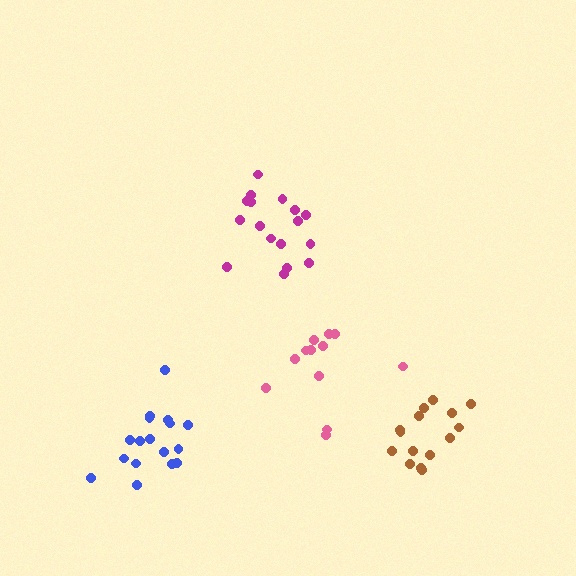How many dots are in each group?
Group 1: 15 dots, Group 2: 12 dots, Group 3: 17 dots, Group 4: 17 dots (61 total).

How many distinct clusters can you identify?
There are 4 distinct clusters.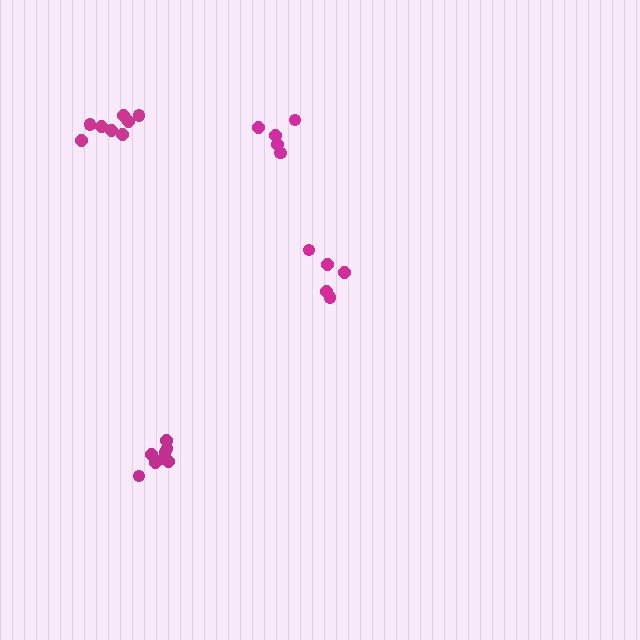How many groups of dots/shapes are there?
There are 4 groups.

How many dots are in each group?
Group 1: 5 dots, Group 2: 8 dots, Group 3: 8 dots, Group 4: 5 dots (26 total).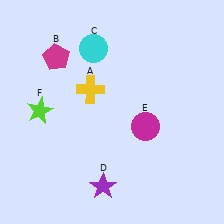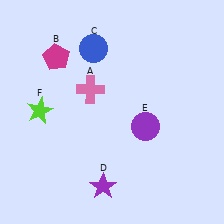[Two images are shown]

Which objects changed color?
A changed from yellow to pink. C changed from cyan to blue. E changed from magenta to purple.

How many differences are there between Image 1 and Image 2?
There are 3 differences between the two images.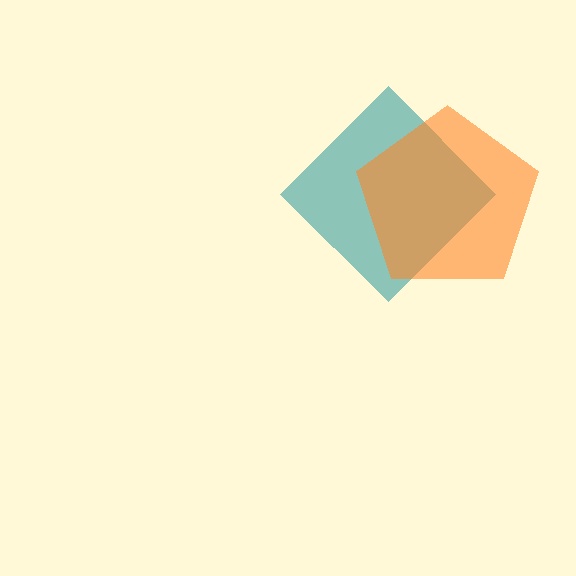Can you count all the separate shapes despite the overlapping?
Yes, there are 2 separate shapes.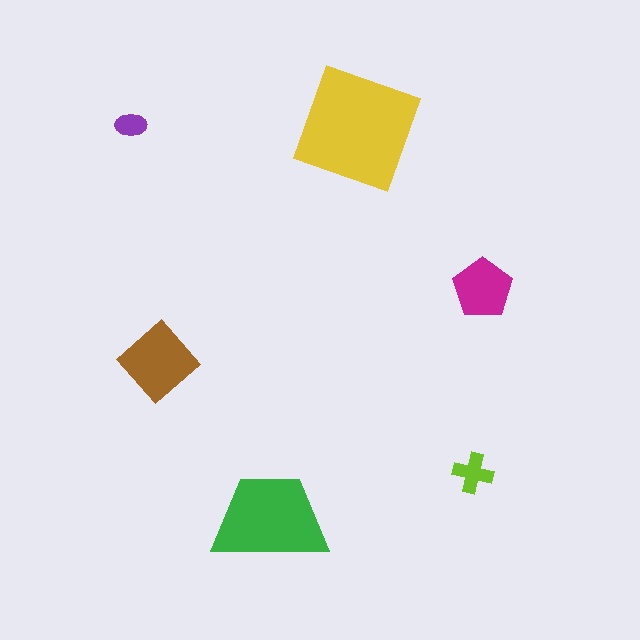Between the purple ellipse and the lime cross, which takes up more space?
The lime cross.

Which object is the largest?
The yellow square.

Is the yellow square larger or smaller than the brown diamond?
Larger.